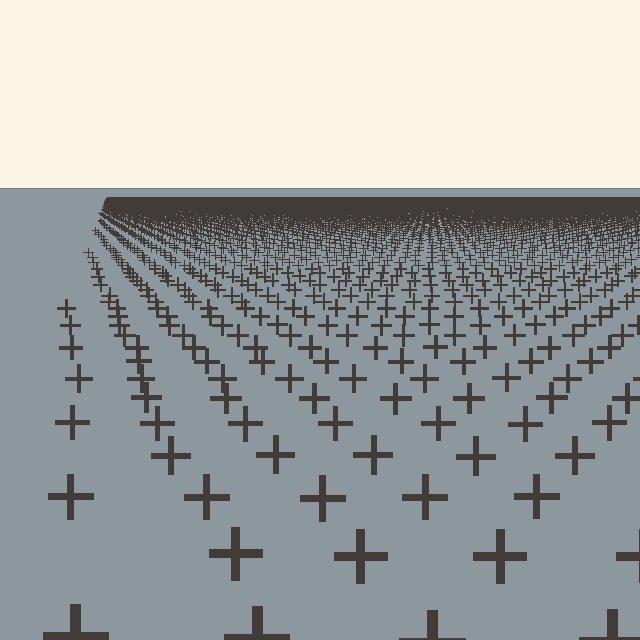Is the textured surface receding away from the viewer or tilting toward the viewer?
The surface is receding away from the viewer. Texture elements get smaller and denser toward the top.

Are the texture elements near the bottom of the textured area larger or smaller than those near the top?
Larger. Near the bottom, elements are closer to the viewer and appear at a bigger on-screen size.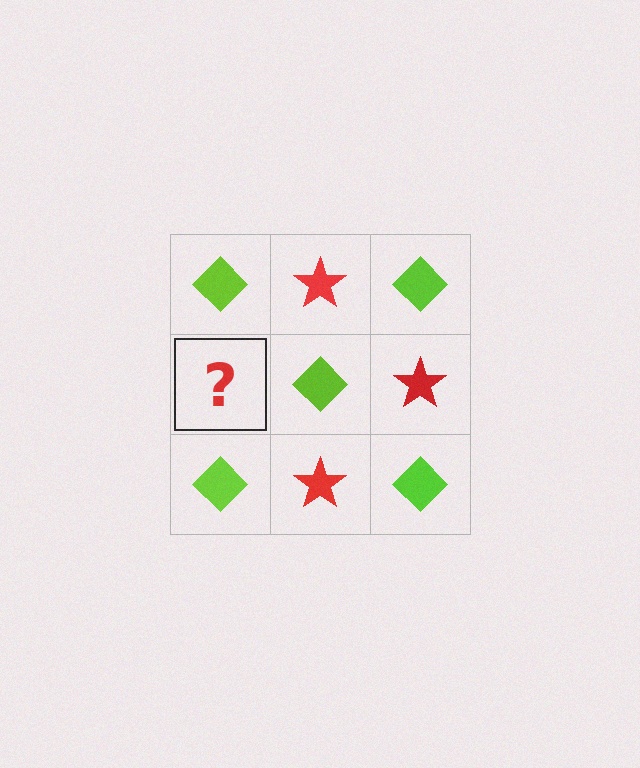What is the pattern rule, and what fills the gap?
The rule is that it alternates lime diamond and red star in a checkerboard pattern. The gap should be filled with a red star.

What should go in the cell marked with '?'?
The missing cell should contain a red star.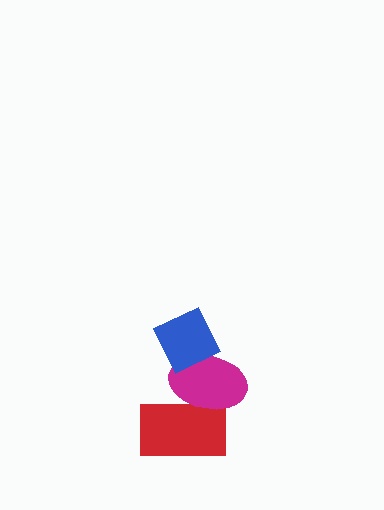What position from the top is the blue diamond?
The blue diamond is 1st from the top.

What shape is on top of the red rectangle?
The magenta ellipse is on top of the red rectangle.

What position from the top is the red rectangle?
The red rectangle is 3rd from the top.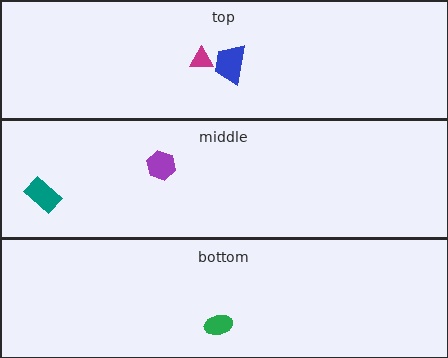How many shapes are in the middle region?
2.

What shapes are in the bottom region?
The green ellipse.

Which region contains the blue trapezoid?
The top region.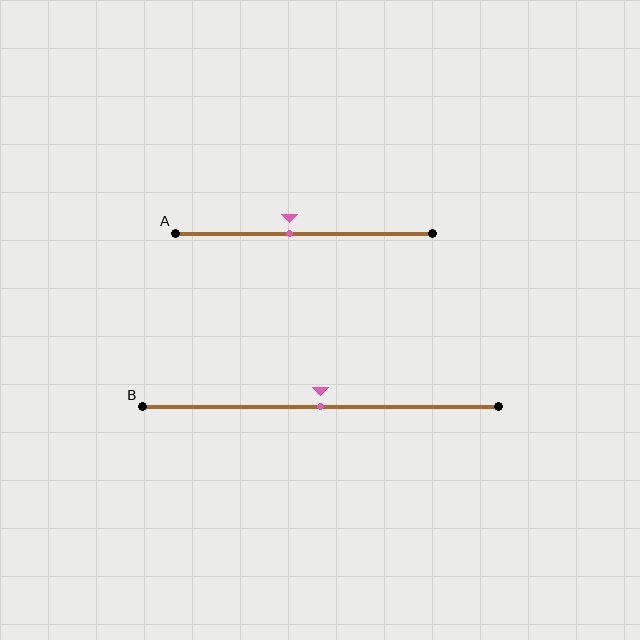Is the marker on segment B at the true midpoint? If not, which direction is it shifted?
Yes, the marker on segment B is at the true midpoint.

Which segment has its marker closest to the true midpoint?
Segment B has its marker closest to the true midpoint.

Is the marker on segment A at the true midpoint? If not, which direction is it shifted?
No, the marker on segment A is shifted to the left by about 6% of the segment length.